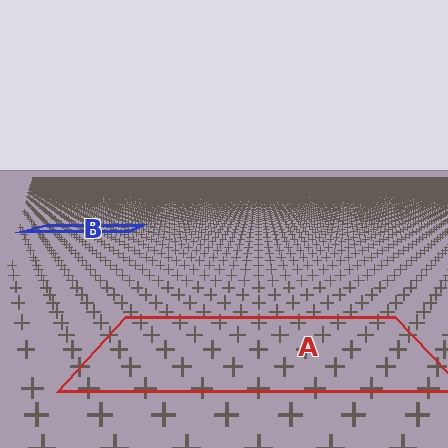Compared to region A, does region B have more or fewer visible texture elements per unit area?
Region B has more texture elements per unit area — they are packed more densely because it is farther away.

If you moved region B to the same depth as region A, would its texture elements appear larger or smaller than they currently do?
They would appear larger. At a closer depth, the same texture elements are projected at a bigger on-screen size.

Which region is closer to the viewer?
Region A is closer. The texture elements there are larger and more spread out.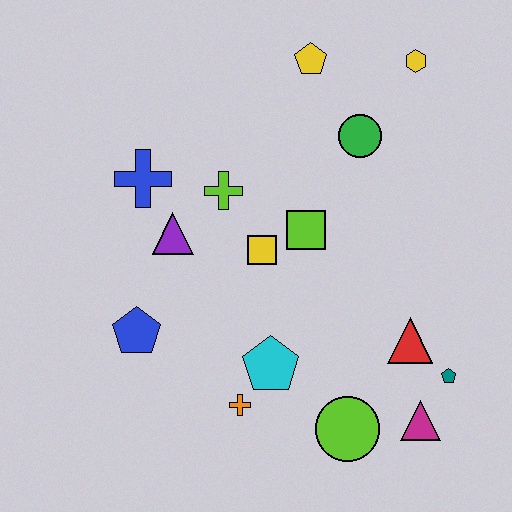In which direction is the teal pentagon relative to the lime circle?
The teal pentagon is to the right of the lime circle.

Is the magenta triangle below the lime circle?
No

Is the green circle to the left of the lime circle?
No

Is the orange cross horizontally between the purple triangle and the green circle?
Yes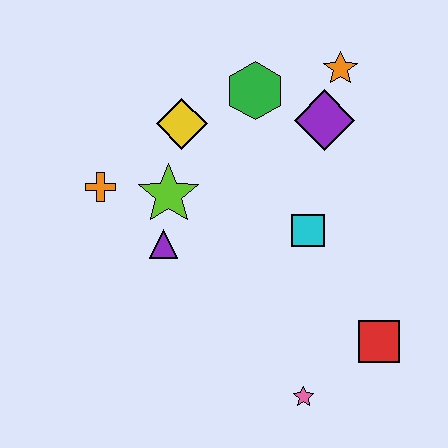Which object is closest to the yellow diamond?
The lime star is closest to the yellow diamond.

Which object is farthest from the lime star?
The red square is farthest from the lime star.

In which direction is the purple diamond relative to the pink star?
The purple diamond is above the pink star.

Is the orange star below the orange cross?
No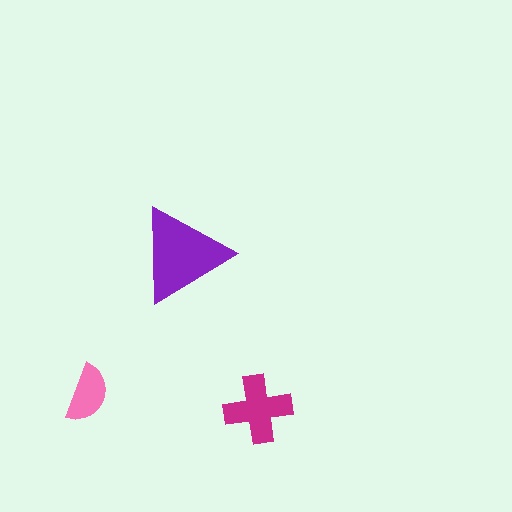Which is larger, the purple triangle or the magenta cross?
The purple triangle.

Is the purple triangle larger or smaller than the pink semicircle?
Larger.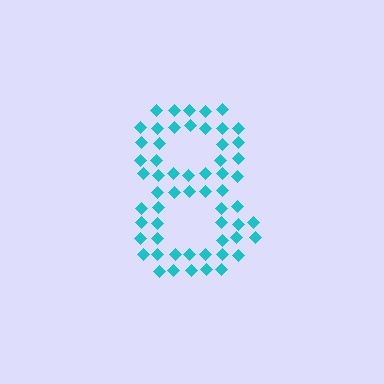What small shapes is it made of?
It is made of small diamonds.